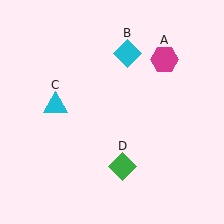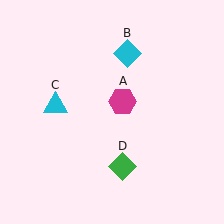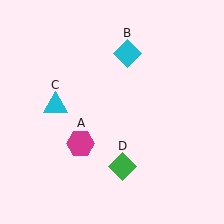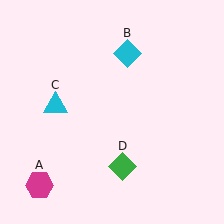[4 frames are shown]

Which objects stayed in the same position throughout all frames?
Cyan diamond (object B) and cyan triangle (object C) and green diamond (object D) remained stationary.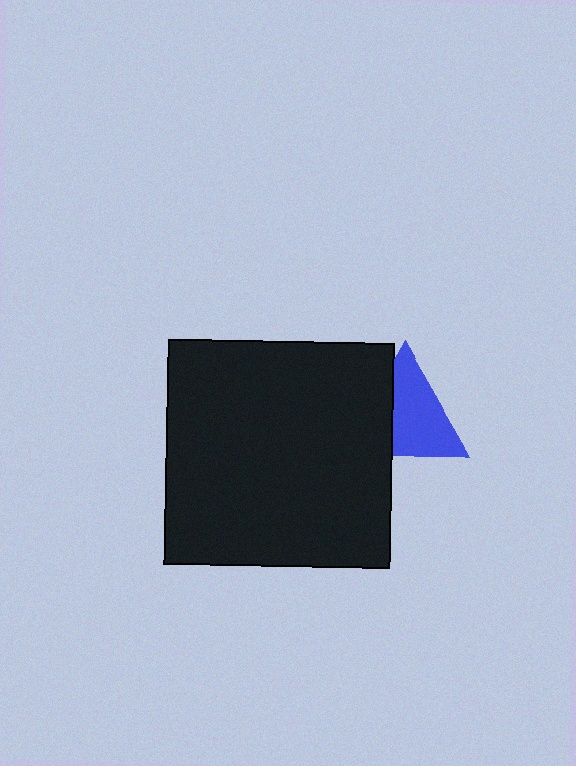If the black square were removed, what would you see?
You would see the complete blue triangle.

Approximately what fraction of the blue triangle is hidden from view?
Roughly 35% of the blue triangle is hidden behind the black square.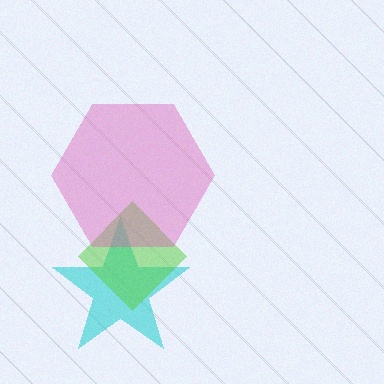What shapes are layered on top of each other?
The layered shapes are: a cyan star, a lime diamond, a pink hexagon.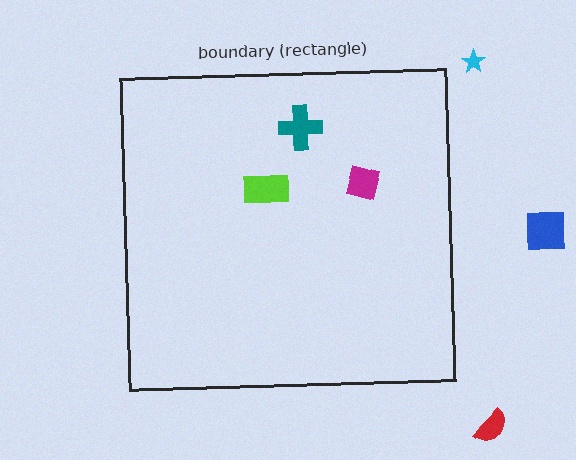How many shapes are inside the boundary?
3 inside, 3 outside.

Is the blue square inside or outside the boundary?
Outside.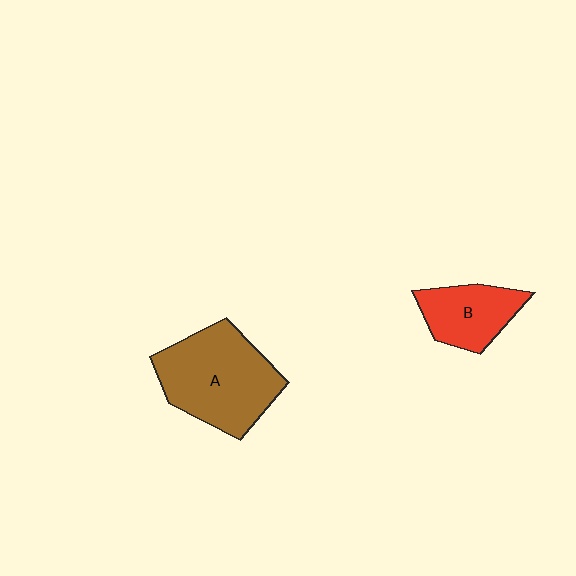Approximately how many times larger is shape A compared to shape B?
Approximately 1.8 times.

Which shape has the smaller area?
Shape B (red).